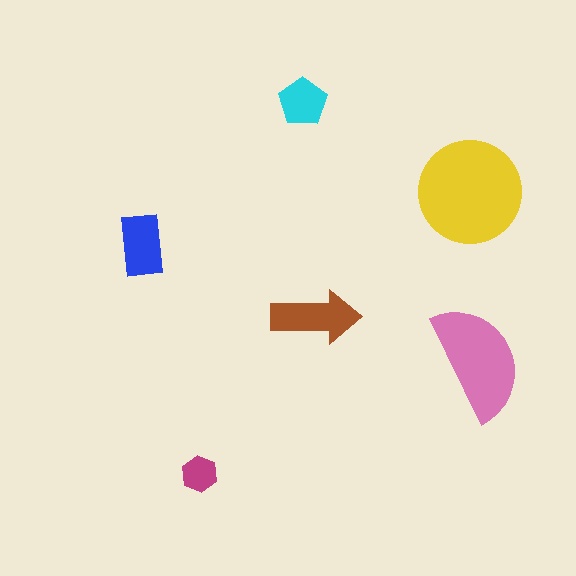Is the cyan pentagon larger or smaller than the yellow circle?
Smaller.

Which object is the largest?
The yellow circle.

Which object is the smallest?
The magenta hexagon.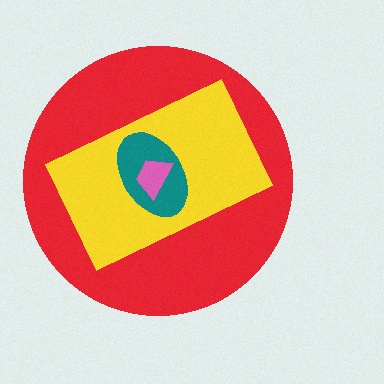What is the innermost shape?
The pink trapezoid.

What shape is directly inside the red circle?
The yellow rectangle.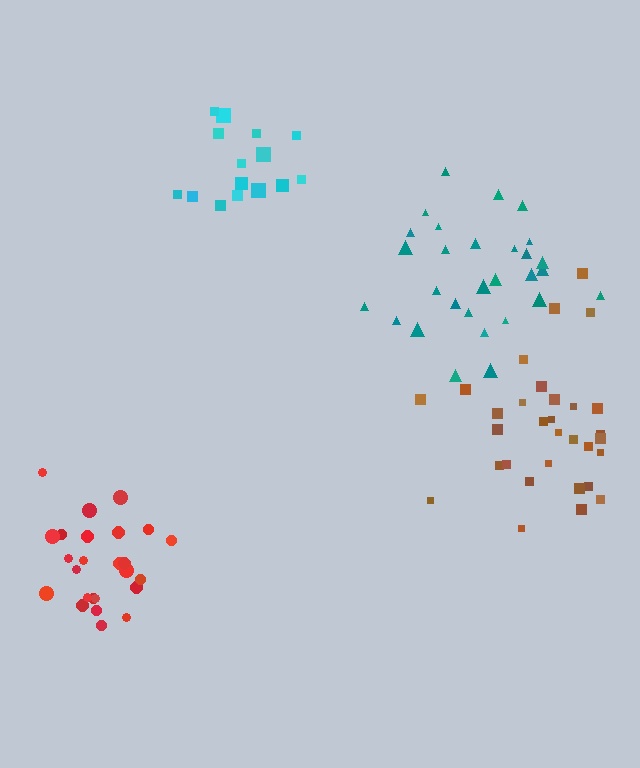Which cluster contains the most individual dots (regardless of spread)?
Brown (31).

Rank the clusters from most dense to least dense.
red, cyan, teal, brown.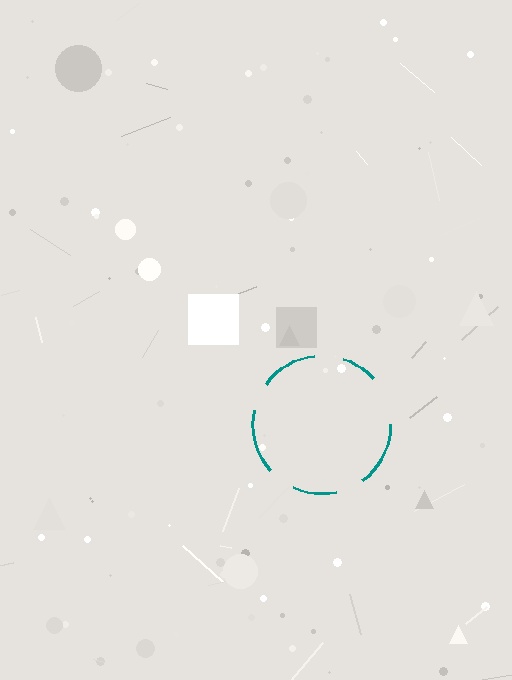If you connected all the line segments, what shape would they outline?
They would outline a circle.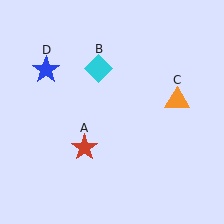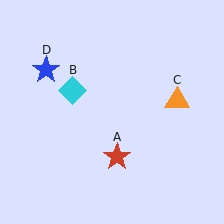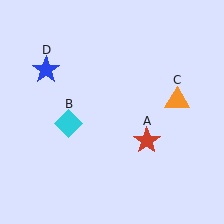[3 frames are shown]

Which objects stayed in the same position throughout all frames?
Orange triangle (object C) and blue star (object D) remained stationary.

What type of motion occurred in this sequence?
The red star (object A), cyan diamond (object B) rotated counterclockwise around the center of the scene.